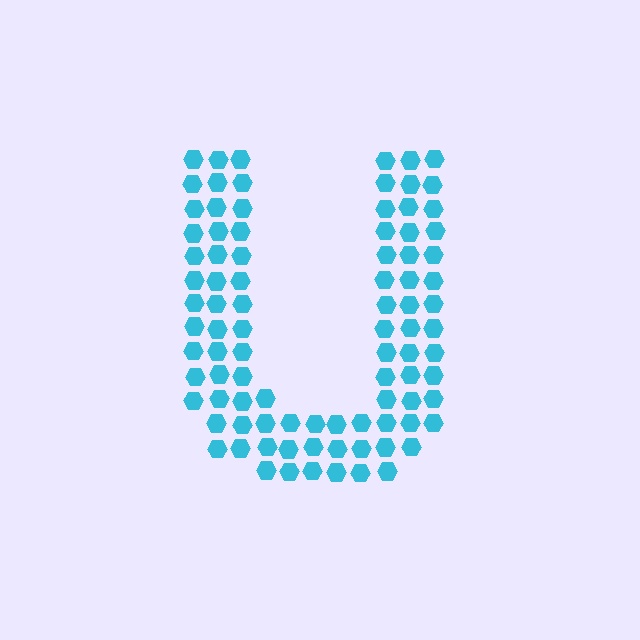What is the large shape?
The large shape is the letter U.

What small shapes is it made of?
It is made of small hexagons.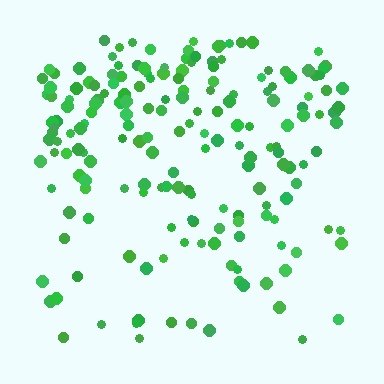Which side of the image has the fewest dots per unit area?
The bottom.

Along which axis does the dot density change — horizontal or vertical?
Vertical.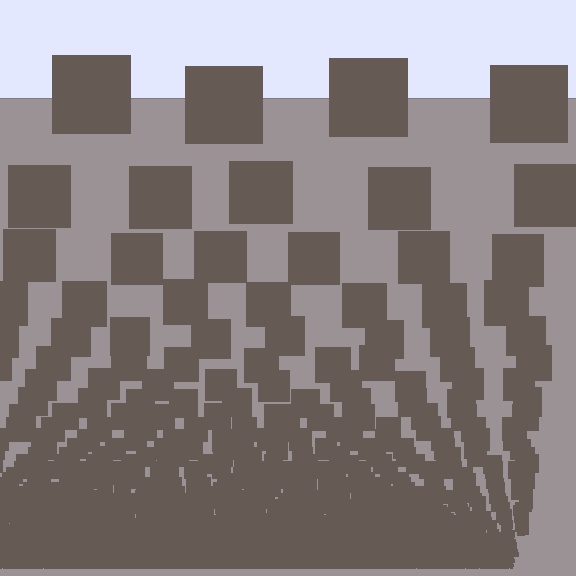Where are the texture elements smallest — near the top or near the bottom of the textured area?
Near the bottom.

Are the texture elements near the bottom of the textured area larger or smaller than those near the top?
Smaller. The gradient is inverted — elements near the bottom are smaller and denser.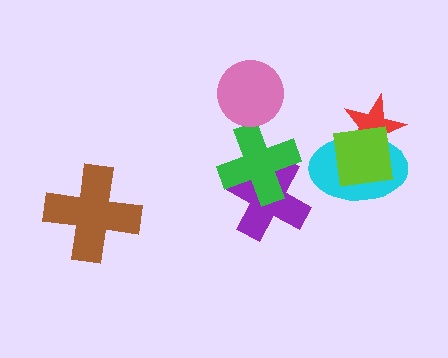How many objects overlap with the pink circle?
0 objects overlap with the pink circle.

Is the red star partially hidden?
Yes, it is partially covered by another shape.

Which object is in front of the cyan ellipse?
The lime square is in front of the cyan ellipse.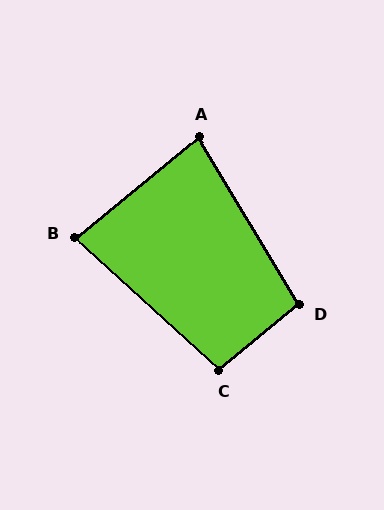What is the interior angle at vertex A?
Approximately 82 degrees (acute).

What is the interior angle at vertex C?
Approximately 98 degrees (obtuse).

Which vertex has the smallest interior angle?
B, at approximately 82 degrees.